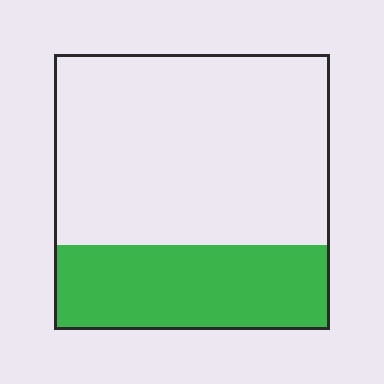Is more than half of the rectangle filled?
No.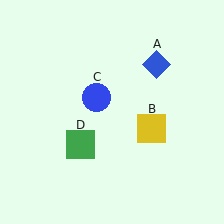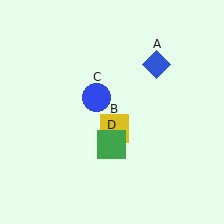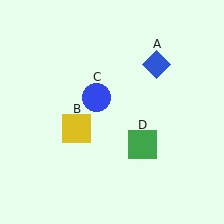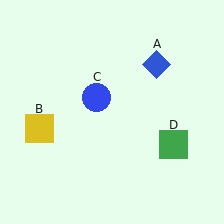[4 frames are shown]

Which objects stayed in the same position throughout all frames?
Blue diamond (object A) and blue circle (object C) remained stationary.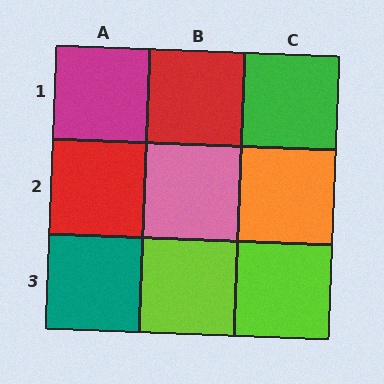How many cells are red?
2 cells are red.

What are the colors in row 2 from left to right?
Red, pink, orange.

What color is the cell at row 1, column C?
Green.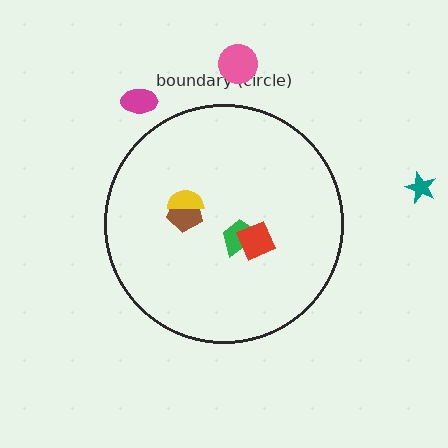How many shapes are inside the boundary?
4 inside, 3 outside.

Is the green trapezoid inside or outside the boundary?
Inside.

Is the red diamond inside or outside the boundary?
Inside.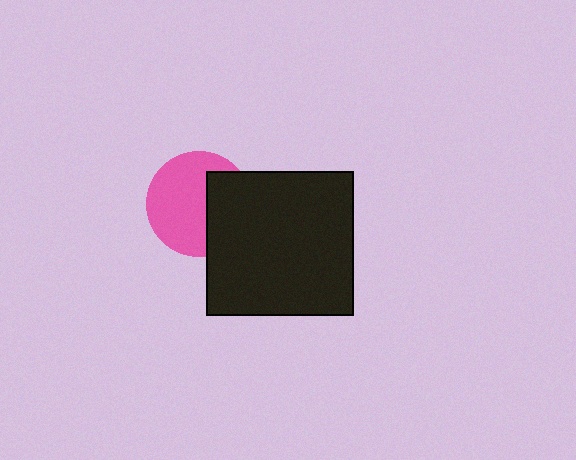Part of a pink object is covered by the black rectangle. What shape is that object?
It is a circle.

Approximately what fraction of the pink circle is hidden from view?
Roughly 37% of the pink circle is hidden behind the black rectangle.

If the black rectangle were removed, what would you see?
You would see the complete pink circle.